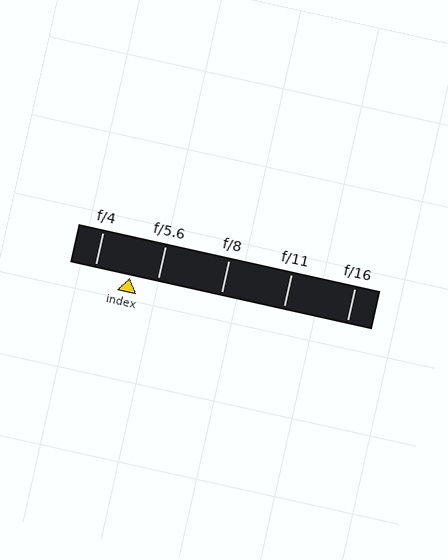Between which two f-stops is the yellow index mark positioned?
The index mark is between f/4 and f/5.6.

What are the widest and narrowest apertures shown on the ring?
The widest aperture shown is f/4 and the narrowest is f/16.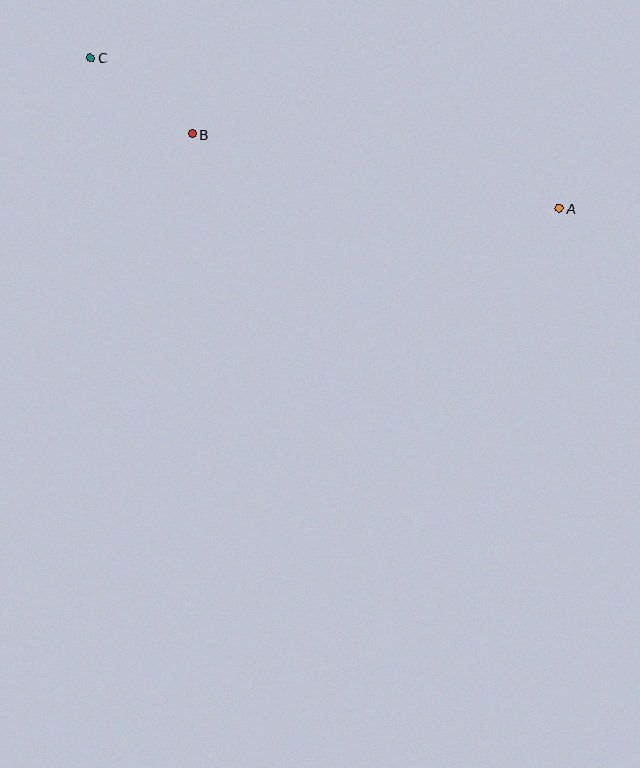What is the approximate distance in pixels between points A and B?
The distance between A and B is approximately 375 pixels.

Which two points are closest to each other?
Points B and C are closest to each other.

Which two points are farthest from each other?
Points A and C are farthest from each other.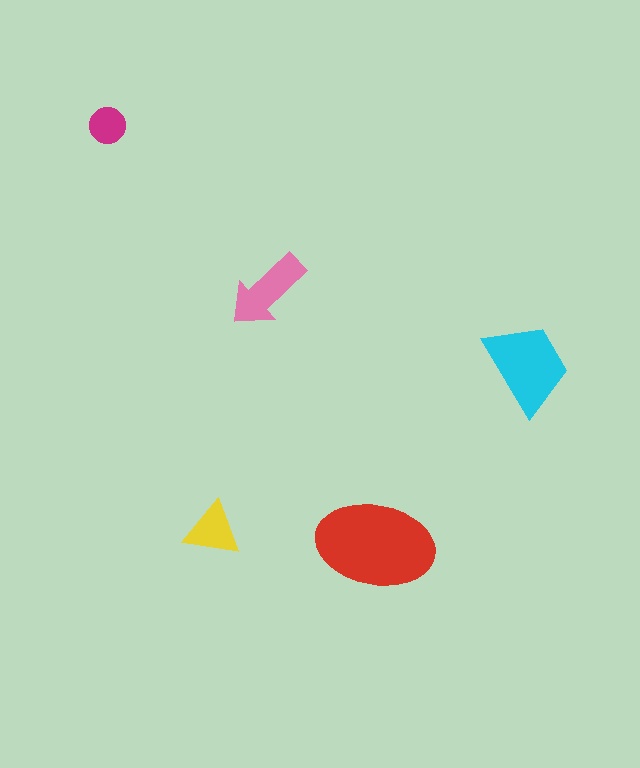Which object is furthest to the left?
The magenta circle is leftmost.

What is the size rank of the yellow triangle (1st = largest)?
4th.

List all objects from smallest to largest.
The magenta circle, the yellow triangle, the pink arrow, the cyan trapezoid, the red ellipse.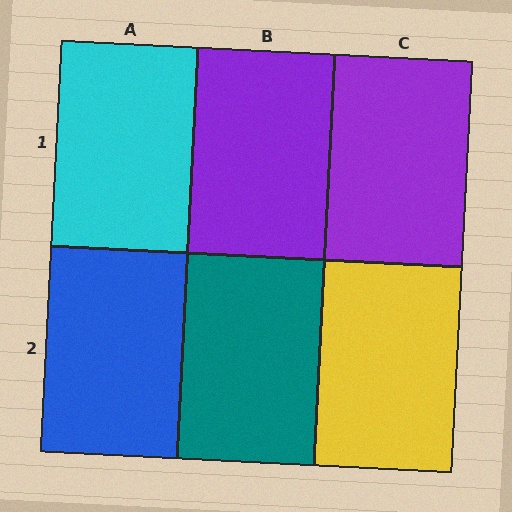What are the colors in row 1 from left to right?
Cyan, purple, purple.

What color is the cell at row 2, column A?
Blue.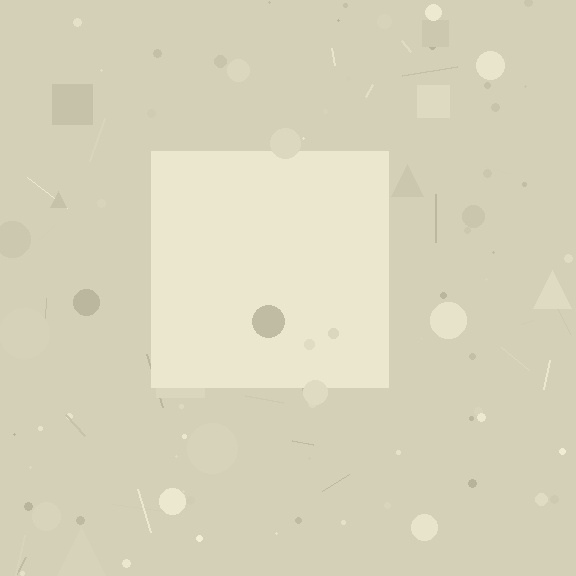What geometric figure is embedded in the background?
A square is embedded in the background.